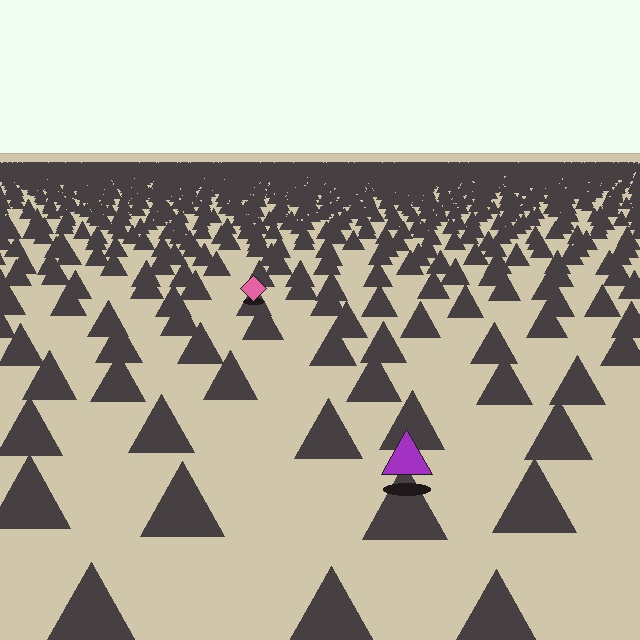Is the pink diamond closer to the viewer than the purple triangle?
No. The purple triangle is closer — you can tell from the texture gradient: the ground texture is coarser near it.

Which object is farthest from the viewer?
The pink diamond is farthest from the viewer. It appears smaller and the ground texture around it is denser.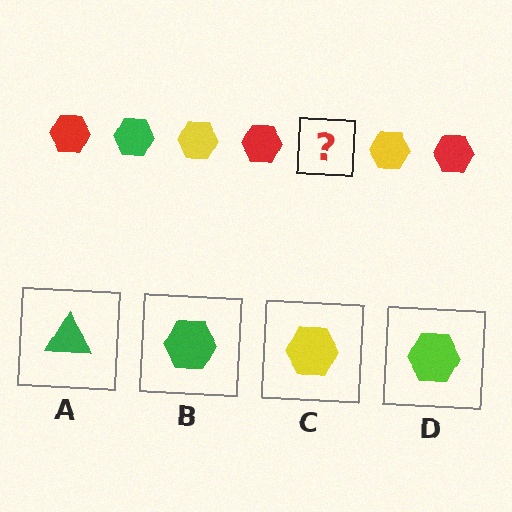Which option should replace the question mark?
Option B.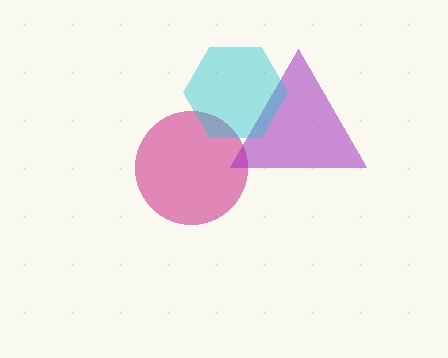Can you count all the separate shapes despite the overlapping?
Yes, there are 3 separate shapes.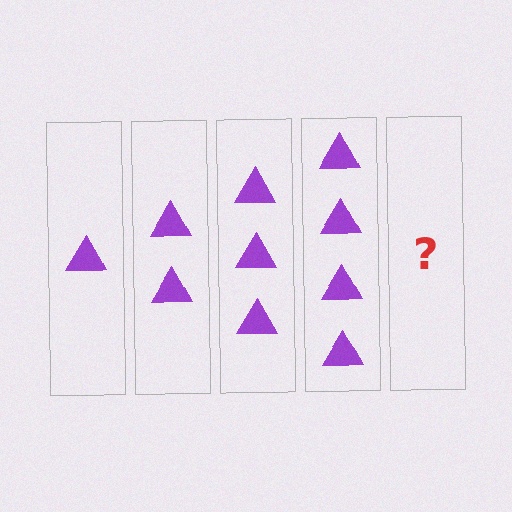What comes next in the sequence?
The next element should be 5 triangles.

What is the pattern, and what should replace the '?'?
The pattern is that each step adds one more triangle. The '?' should be 5 triangles.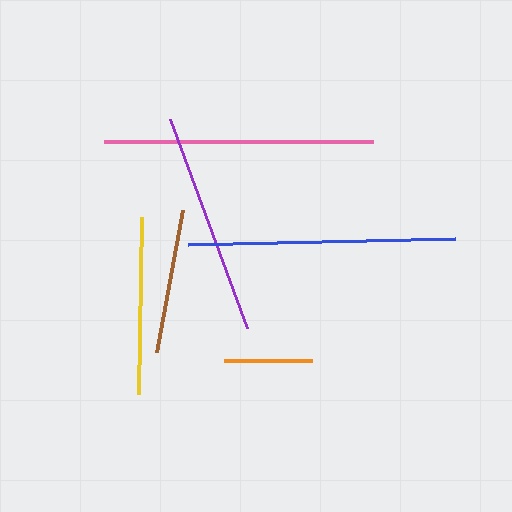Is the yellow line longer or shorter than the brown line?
The yellow line is longer than the brown line.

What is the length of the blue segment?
The blue segment is approximately 267 pixels long.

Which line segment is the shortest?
The orange line is the shortest at approximately 88 pixels.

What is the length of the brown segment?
The brown segment is approximately 145 pixels long.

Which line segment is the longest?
The pink line is the longest at approximately 269 pixels.